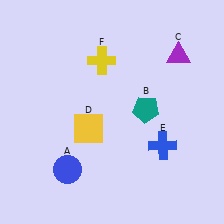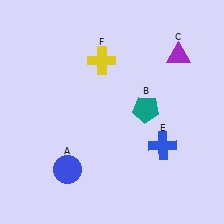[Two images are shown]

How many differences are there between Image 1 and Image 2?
There is 1 difference between the two images.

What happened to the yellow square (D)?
The yellow square (D) was removed in Image 2. It was in the bottom-left area of Image 1.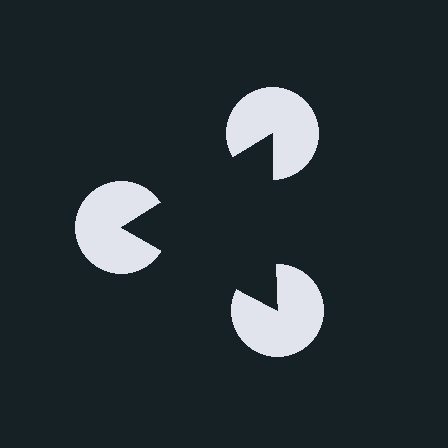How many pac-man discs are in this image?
There are 3 — one at each vertex of the illusory triangle.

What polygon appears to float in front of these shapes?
An illusory triangle — its edges are inferred from the aligned wedge cuts in the pac-man discs, not physically drawn.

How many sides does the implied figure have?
3 sides.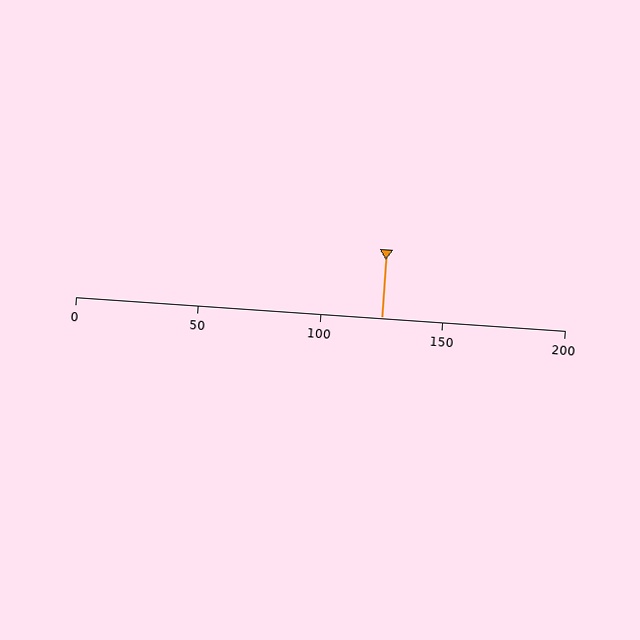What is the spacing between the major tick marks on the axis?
The major ticks are spaced 50 apart.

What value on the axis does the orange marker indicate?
The marker indicates approximately 125.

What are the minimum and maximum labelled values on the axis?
The axis runs from 0 to 200.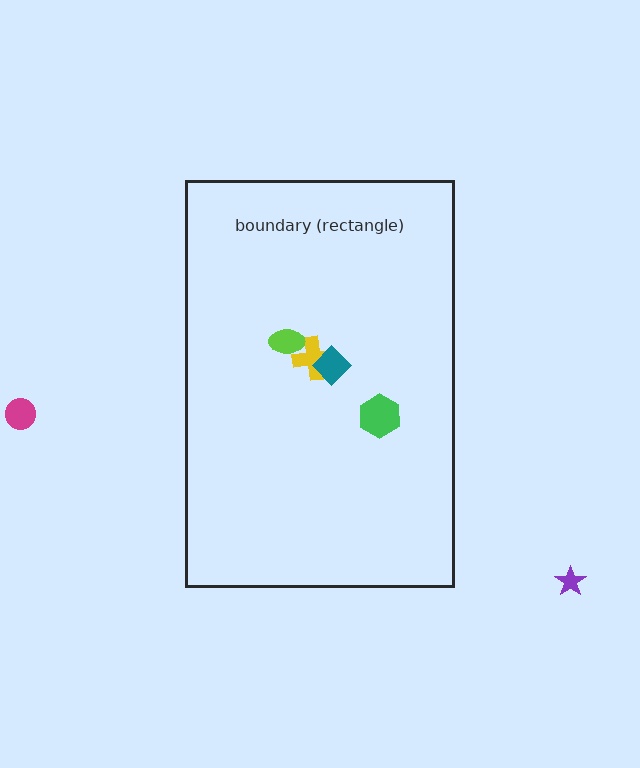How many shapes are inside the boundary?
4 inside, 2 outside.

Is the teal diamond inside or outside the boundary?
Inside.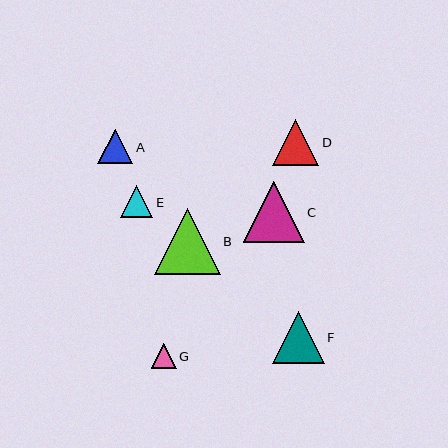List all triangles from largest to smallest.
From largest to smallest: B, C, F, D, A, E, G.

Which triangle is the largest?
Triangle B is the largest with a size of approximately 66 pixels.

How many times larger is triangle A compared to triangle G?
Triangle A is approximately 1.4 times the size of triangle G.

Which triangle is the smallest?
Triangle G is the smallest with a size of approximately 25 pixels.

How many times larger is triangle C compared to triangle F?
Triangle C is approximately 1.2 times the size of triangle F.